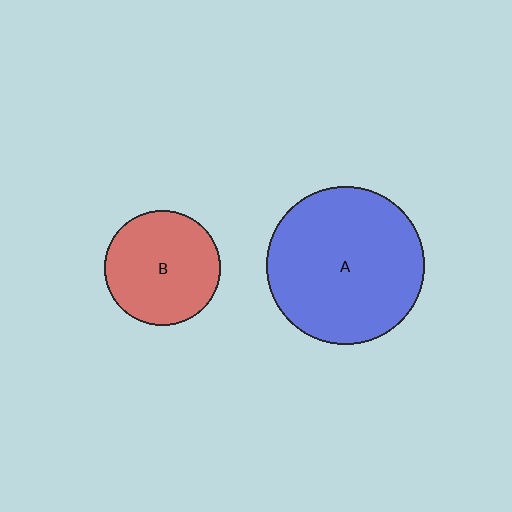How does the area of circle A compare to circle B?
Approximately 1.9 times.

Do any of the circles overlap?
No, none of the circles overlap.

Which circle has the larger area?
Circle A (blue).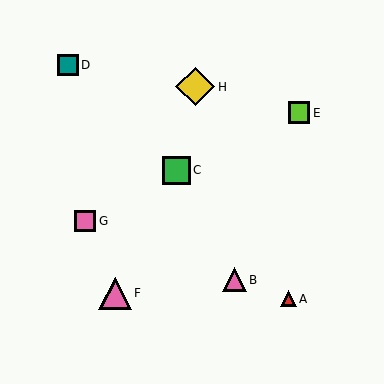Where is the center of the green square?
The center of the green square is at (176, 170).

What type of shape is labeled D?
Shape D is a teal square.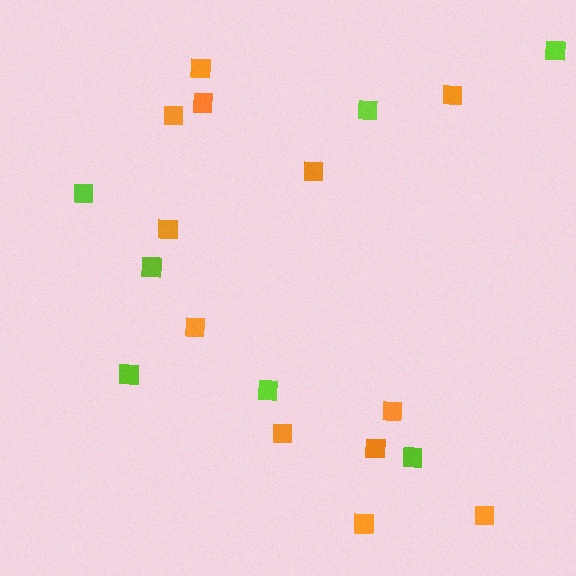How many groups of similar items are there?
There are 2 groups: one group of lime squares (7) and one group of orange squares (12).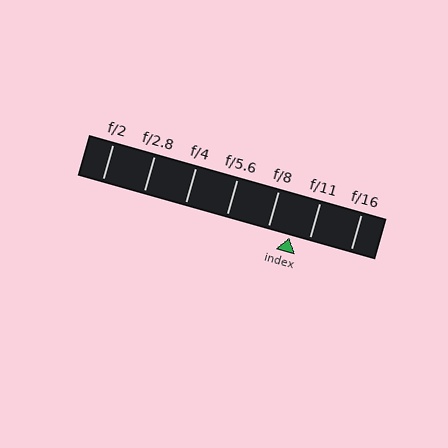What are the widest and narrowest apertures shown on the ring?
The widest aperture shown is f/2 and the narrowest is f/16.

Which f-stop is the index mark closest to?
The index mark is closest to f/11.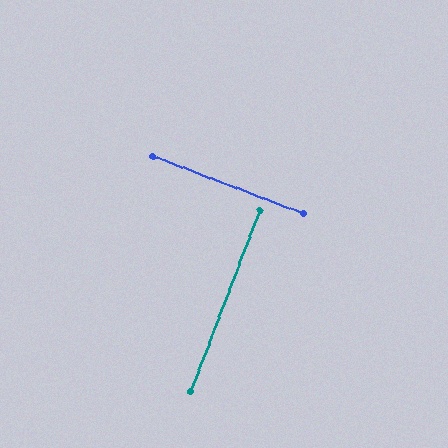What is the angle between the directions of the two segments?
Approximately 90 degrees.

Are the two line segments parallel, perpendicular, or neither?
Perpendicular — they meet at approximately 90°.